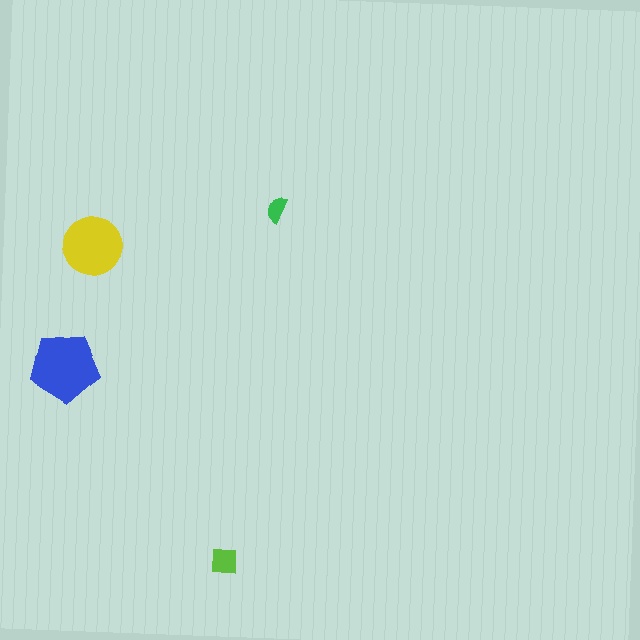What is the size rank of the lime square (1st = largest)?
3rd.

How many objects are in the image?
There are 4 objects in the image.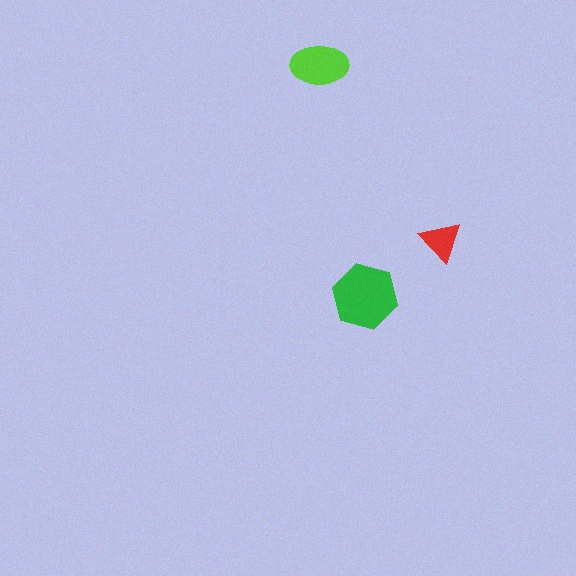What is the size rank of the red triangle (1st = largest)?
3rd.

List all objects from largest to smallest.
The green hexagon, the lime ellipse, the red triangle.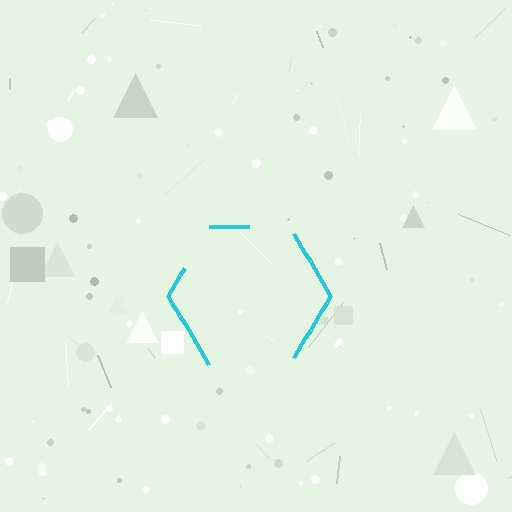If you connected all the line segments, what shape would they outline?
They would outline a hexagon.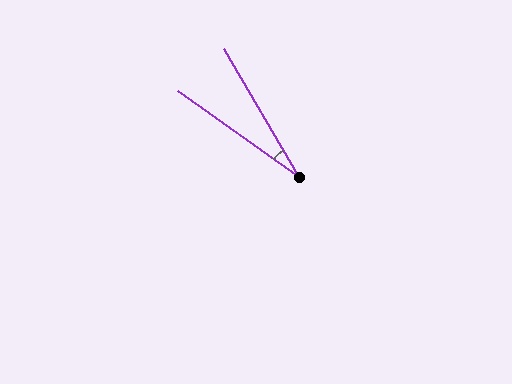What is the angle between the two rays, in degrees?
Approximately 24 degrees.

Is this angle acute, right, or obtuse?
It is acute.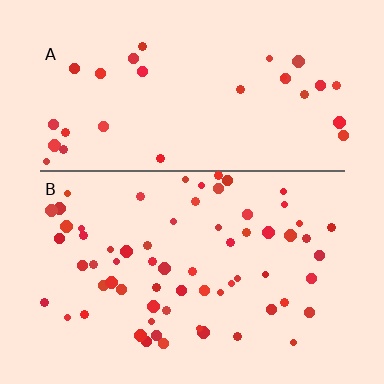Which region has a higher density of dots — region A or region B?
B (the bottom).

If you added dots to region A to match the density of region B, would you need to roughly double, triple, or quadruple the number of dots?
Approximately double.